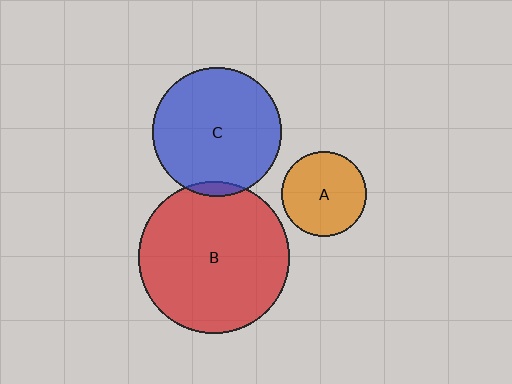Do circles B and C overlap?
Yes.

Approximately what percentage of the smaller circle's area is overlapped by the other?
Approximately 5%.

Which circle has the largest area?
Circle B (red).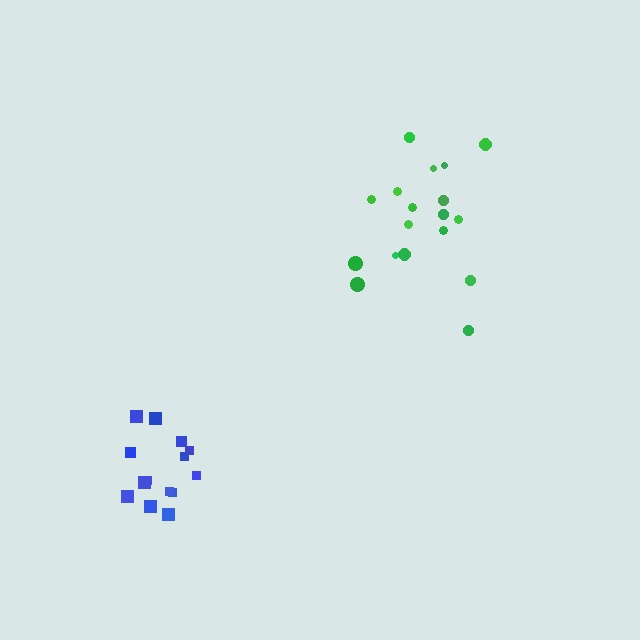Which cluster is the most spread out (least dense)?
Green.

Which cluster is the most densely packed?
Blue.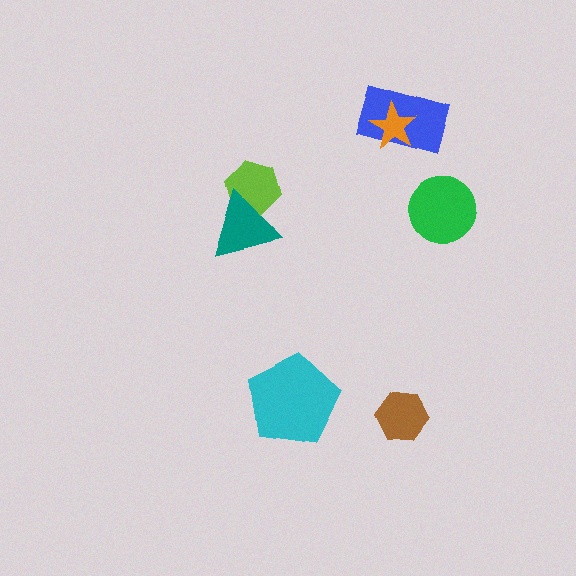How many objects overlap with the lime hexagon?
1 object overlaps with the lime hexagon.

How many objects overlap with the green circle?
0 objects overlap with the green circle.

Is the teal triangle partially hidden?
No, no other shape covers it.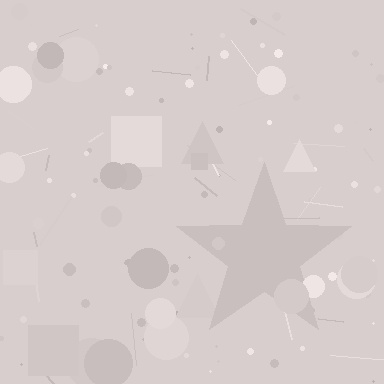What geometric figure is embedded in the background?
A star is embedded in the background.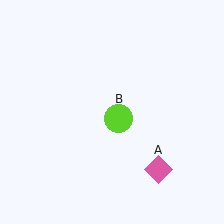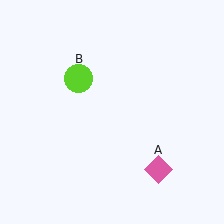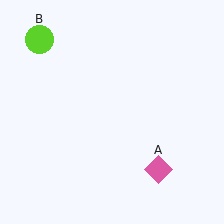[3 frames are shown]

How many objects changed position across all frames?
1 object changed position: lime circle (object B).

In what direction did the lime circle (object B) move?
The lime circle (object B) moved up and to the left.